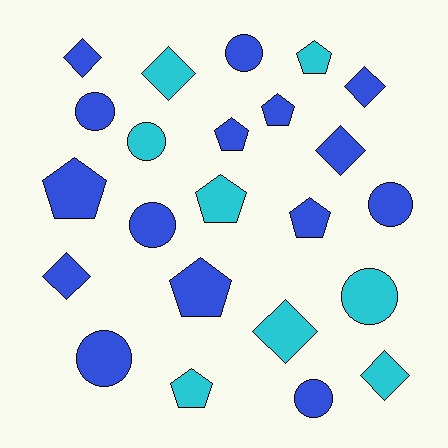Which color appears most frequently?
Blue, with 15 objects.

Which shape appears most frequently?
Circle, with 8 objects.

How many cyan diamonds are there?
There are 3 cyan diamonds.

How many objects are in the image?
There are 23 objects.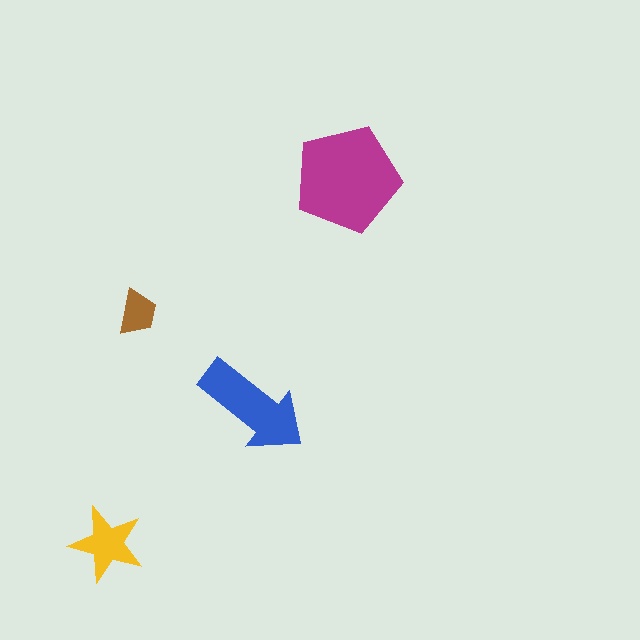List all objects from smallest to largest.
The brown trapezoid, the yellow star, the blue arrow, the magenta pentagon.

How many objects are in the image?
There are 4 objects in the image.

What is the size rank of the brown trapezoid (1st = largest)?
4th.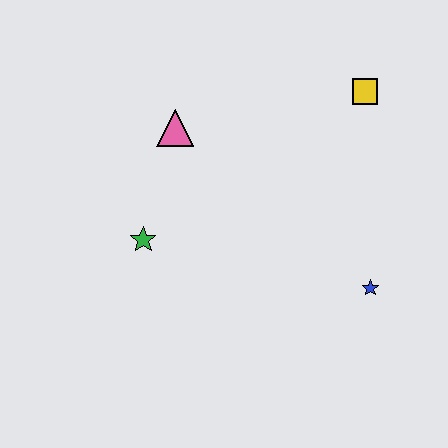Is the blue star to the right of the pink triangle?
Yes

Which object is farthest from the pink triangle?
The blue star is farthest from the pink triangle.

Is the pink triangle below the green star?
No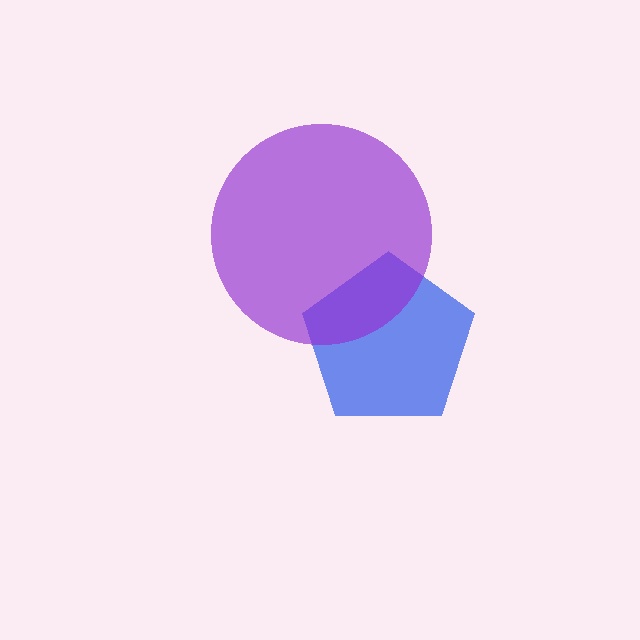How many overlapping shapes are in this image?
There are 2 overlapping shapes in the image.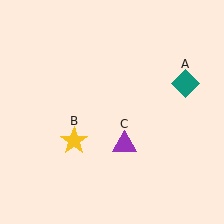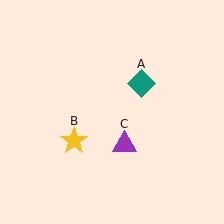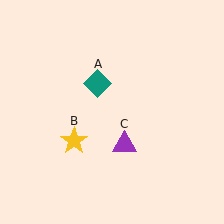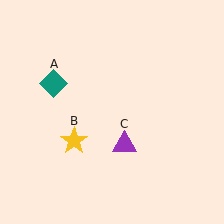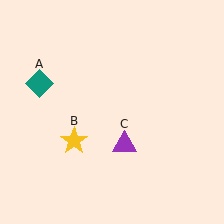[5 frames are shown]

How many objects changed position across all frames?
1 object changed position: teal diamond (object A).